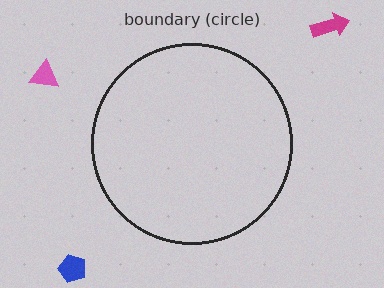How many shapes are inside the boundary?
0 inside, 3 outside.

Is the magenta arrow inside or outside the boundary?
Outside.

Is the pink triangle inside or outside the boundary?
Outside.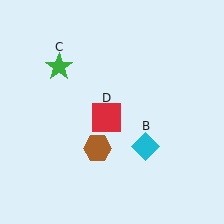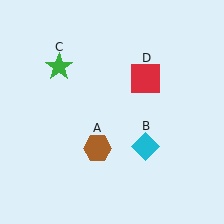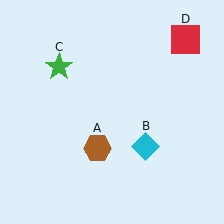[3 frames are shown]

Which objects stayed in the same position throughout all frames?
Brown hexagon (object A) and cyan diamond (object B) and green star (object C) remained stationary.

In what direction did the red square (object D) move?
The red square (object D) moved up and to the right.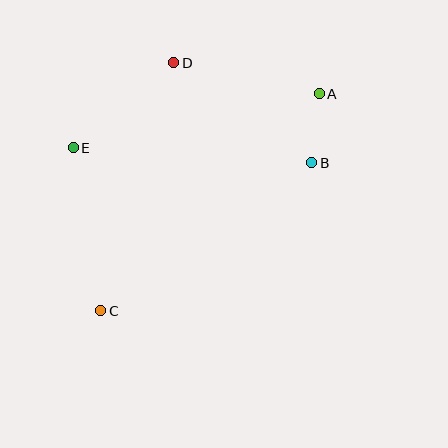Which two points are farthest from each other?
Points A and C are farthest from each other.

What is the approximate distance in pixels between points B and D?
The distance between B and D is approximately 170 pixels.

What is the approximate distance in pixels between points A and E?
The distance between A and E is approximately 252 pixels.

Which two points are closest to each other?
Points A and B are closest to each other.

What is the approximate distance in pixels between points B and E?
The distance between B and E is approximately 239 pixels.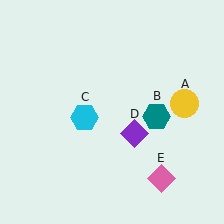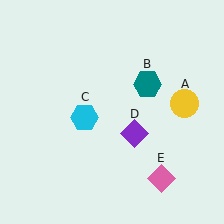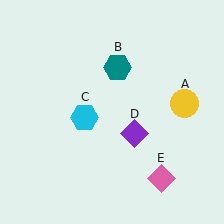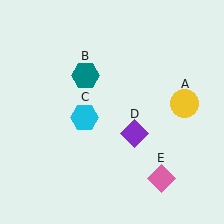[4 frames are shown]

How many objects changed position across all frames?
1 object changed position: teal hexagon (object B).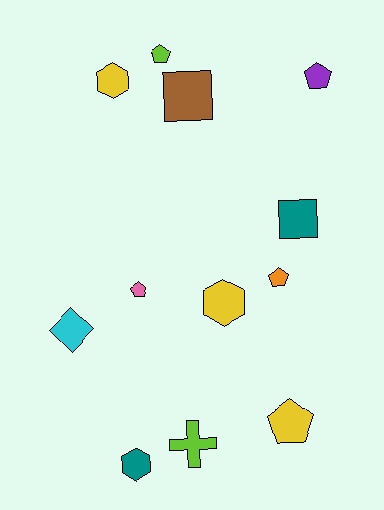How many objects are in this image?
There are 12 objects.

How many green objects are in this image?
There are no green objects.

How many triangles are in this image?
There are no triangles.